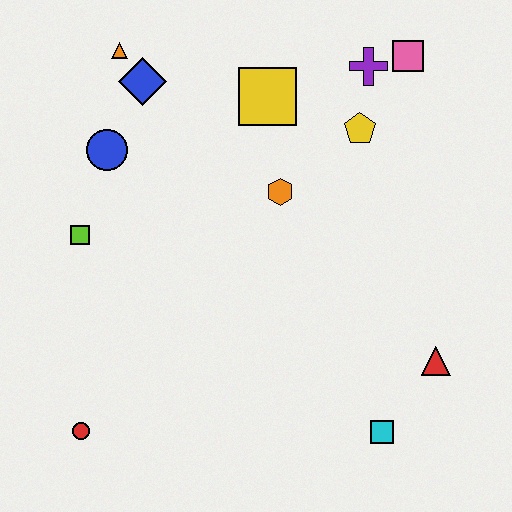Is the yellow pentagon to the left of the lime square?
No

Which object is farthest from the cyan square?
The orange triangle is farthest from the cyan square.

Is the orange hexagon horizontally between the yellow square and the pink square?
Yes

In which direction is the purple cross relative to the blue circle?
The purple cross is to the right of the blue circle.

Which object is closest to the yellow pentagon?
The purple cross is closest to the yellow pentagon.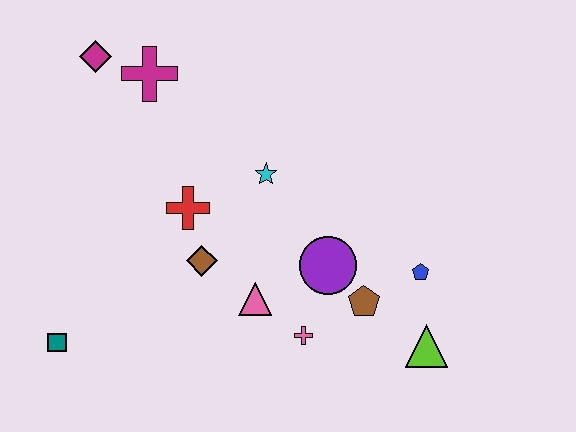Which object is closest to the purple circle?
The brown pentagon is closest to the purple circle.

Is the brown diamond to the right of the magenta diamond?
Yes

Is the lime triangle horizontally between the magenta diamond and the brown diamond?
No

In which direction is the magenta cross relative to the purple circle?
The magenta cross is above the purple circle.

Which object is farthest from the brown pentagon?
The magenta diamond is farthest from the brown pentagon.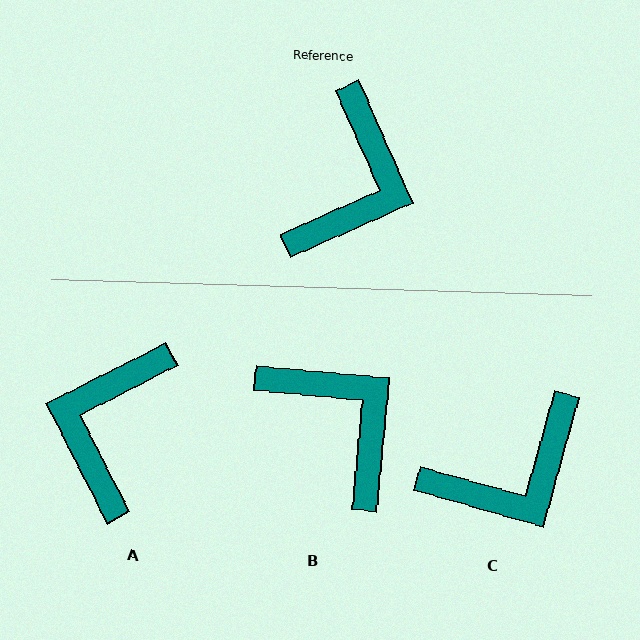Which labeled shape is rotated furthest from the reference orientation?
A, about 177 degrees away.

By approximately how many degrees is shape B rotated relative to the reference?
Approximately 61 degrees counter-clockwise.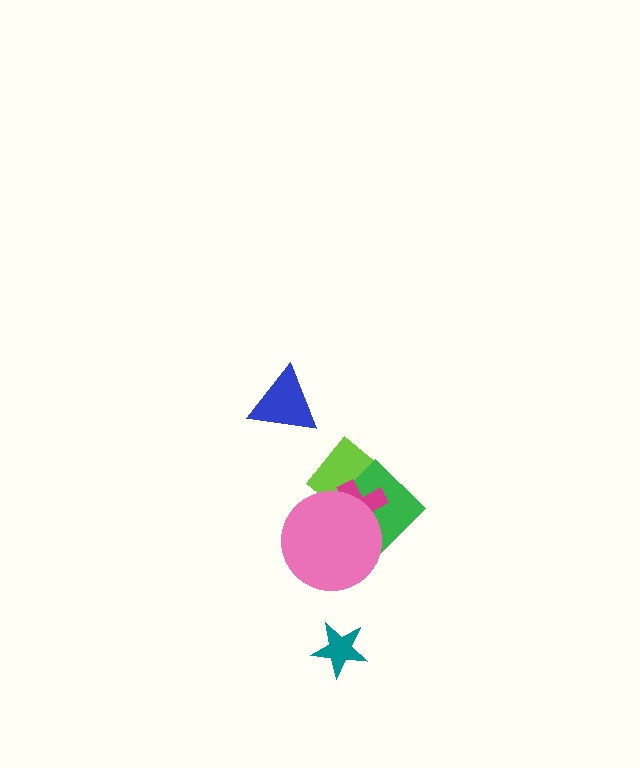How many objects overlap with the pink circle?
3 objects overlap with the pink circle.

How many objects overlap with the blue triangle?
0 objects overlap with the blue triangle.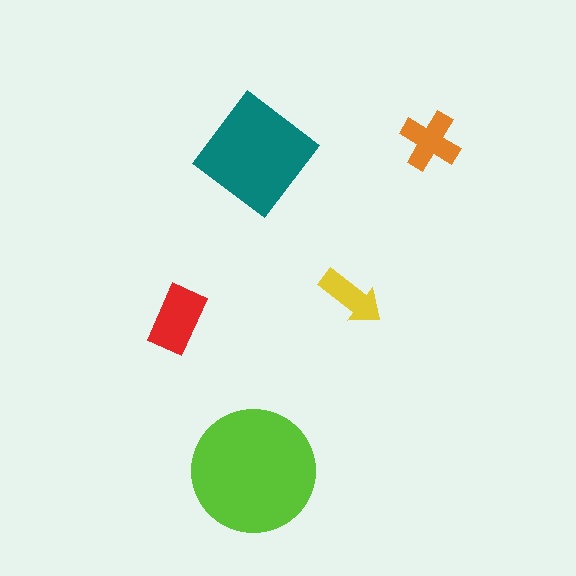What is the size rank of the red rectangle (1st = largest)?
3rd.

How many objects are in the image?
There are 5 objects in the image.